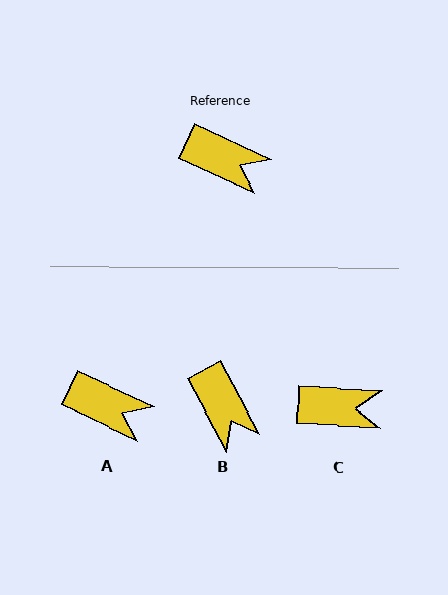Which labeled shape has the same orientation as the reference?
A.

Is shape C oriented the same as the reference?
No, it is off by about 22 degrees.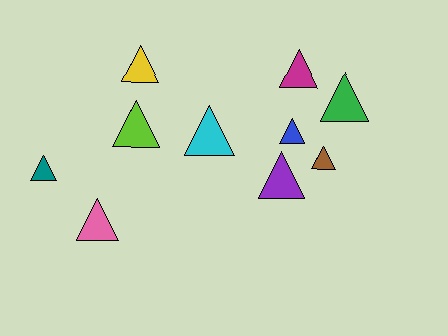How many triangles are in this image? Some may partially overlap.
There are 10 triangles.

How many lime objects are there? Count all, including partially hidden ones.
There is 1 lime object.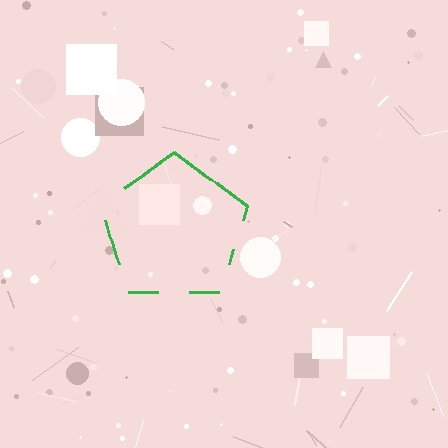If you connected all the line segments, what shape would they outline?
They would outline a pentagon.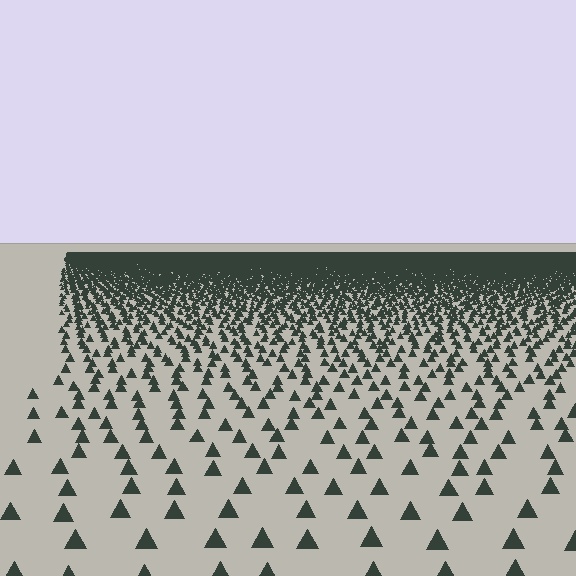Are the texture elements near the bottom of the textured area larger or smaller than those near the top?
Larger. Near the bottom, elements are closer to the viewer and appear at a bigger on-screen size.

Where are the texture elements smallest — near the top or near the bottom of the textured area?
Near the top.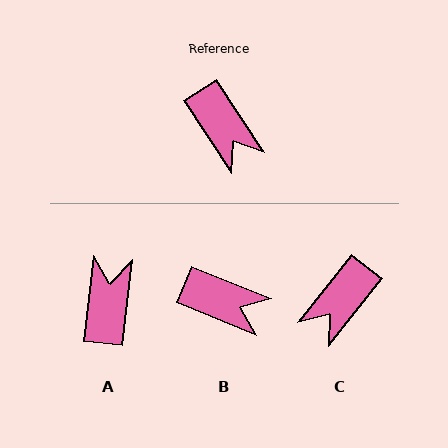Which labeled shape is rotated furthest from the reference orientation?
A, about 140 degrees away.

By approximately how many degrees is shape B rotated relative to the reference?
Approximately 35 degrees counter-clockwise.